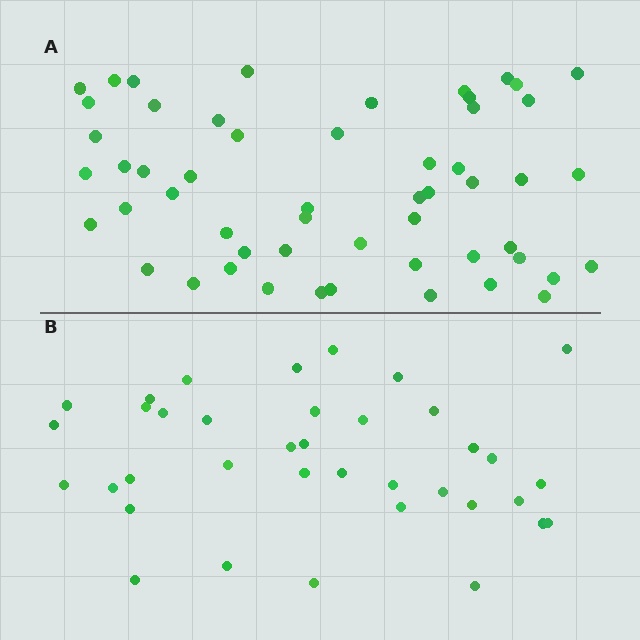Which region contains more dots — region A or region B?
Region A (the top region) has more dots.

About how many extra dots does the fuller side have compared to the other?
Region A has approximately 15 more dots than region B.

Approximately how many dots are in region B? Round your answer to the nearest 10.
About 40 dots. (The exact count is 37, which rounds to 40.)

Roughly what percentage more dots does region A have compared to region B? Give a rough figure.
About 45% more.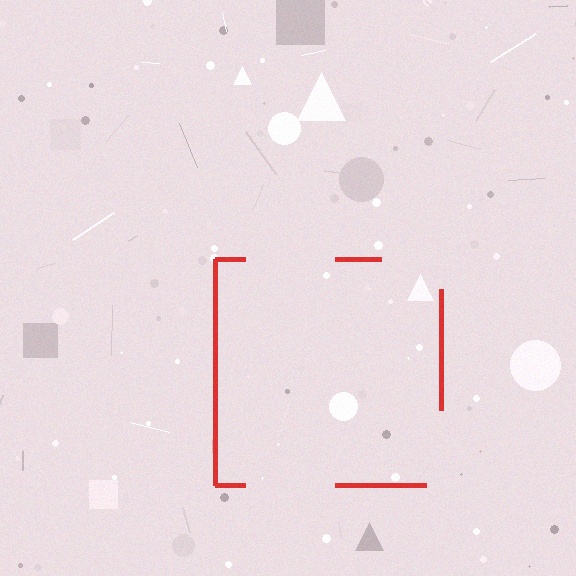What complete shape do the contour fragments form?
The contour fragments form a square.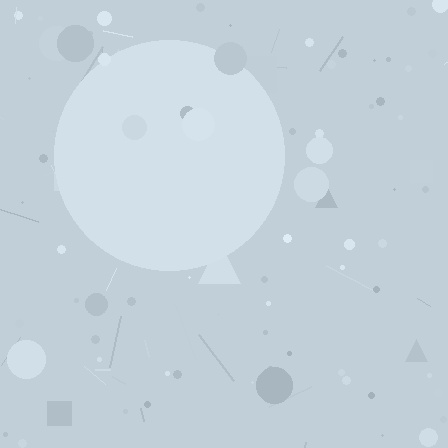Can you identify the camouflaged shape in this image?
The camouflaged shape is a circle.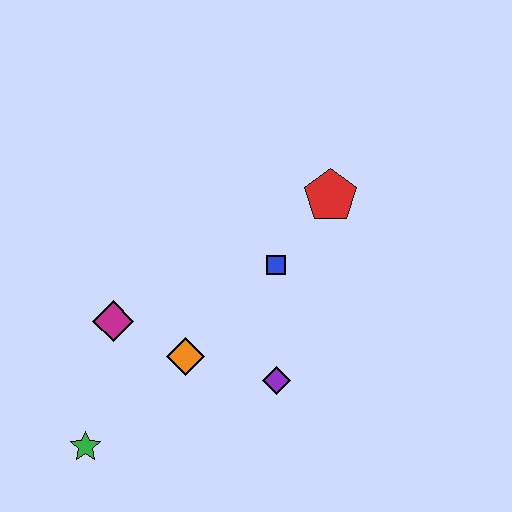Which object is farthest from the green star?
The red pentagon is farthest from the green star.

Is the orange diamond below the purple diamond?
No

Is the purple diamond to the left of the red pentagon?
Yes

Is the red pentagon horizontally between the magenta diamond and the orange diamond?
No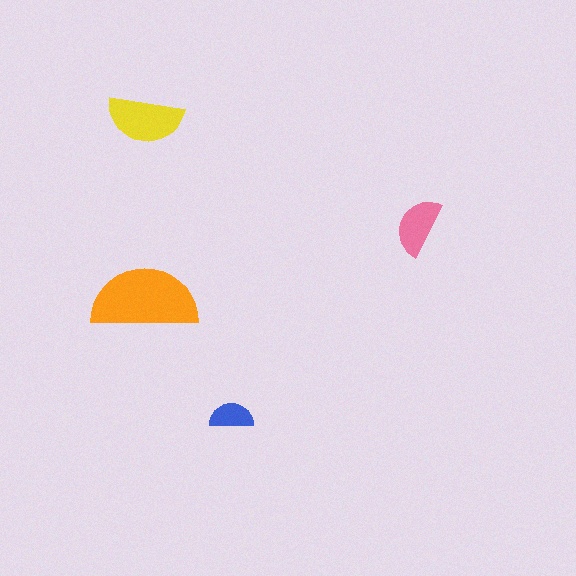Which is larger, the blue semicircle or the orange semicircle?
The orange one.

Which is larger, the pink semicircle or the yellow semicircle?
The yellow one.